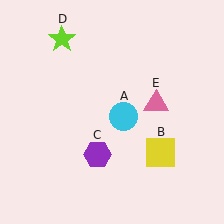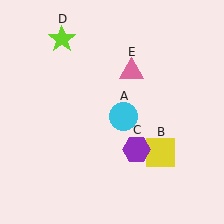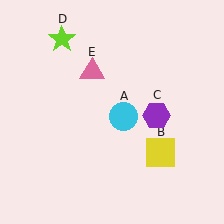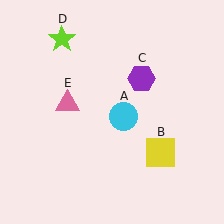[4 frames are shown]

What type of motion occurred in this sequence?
The purple hexagon (object C), pink triangle (object E) rotated counterclockwise around the center of the scene.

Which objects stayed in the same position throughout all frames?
Cyan circle (object A) and yellow square (object B) and lime star (object D) remained stationary.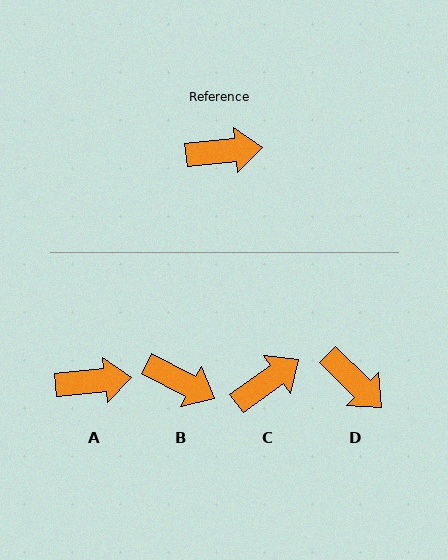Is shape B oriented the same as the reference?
No, it is off by about 33 degrees.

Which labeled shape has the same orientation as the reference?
A.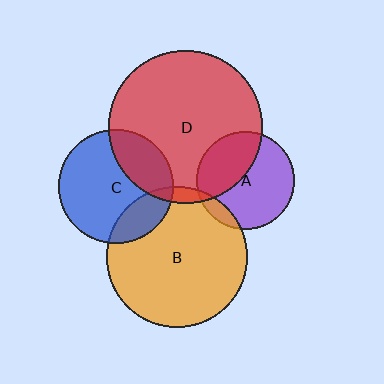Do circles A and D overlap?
Yes.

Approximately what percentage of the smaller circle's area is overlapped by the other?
Approximately 40%.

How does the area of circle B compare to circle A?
Approximately 2.1 times.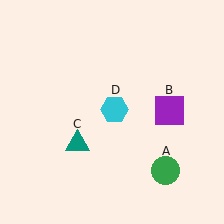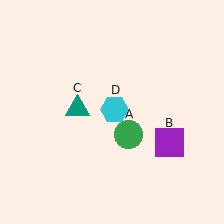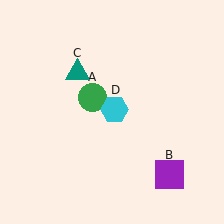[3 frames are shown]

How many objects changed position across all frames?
3 objects changed position: green circle (object A), purple square (object B), teal triangle (object C).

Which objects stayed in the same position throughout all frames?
Cyan hexagon (object D) remained stationary.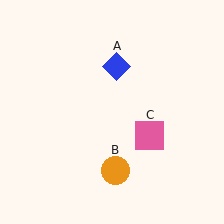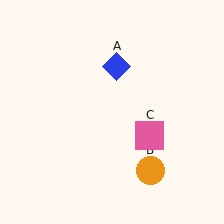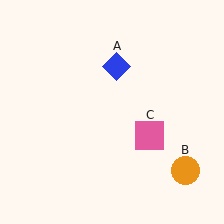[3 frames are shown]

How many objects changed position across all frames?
1 object changed position: orange circle (object B).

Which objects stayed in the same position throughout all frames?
Blue diamond (object A) and pink square (object C) remained stationary.